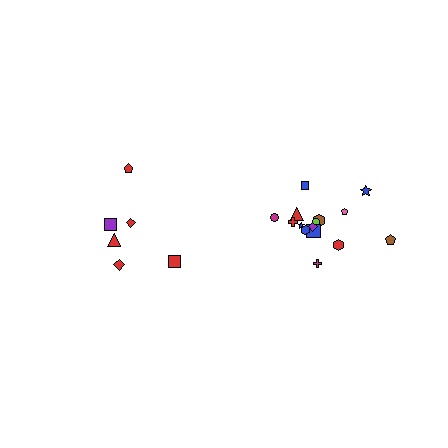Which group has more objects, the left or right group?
The right group.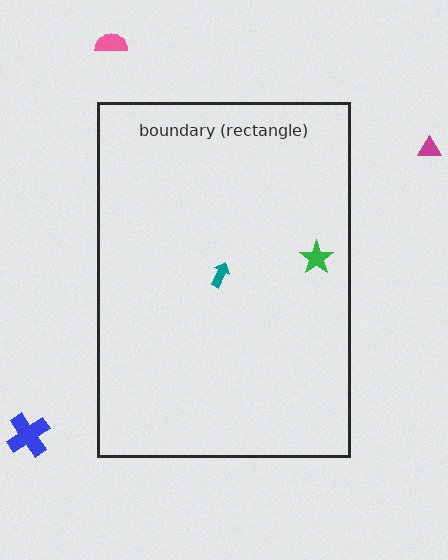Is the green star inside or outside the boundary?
Inside.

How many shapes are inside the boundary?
2 inside, 3 outside.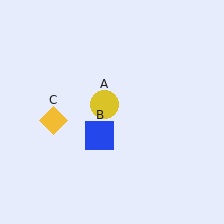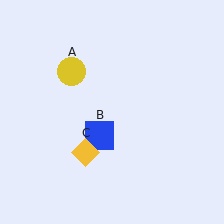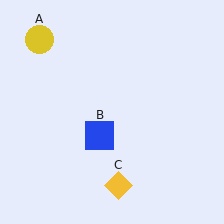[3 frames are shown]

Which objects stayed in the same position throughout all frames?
Blue square (object B) remained stationary.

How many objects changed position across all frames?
2 objects changed position: yellow circle (object A), yellow diamond (object C).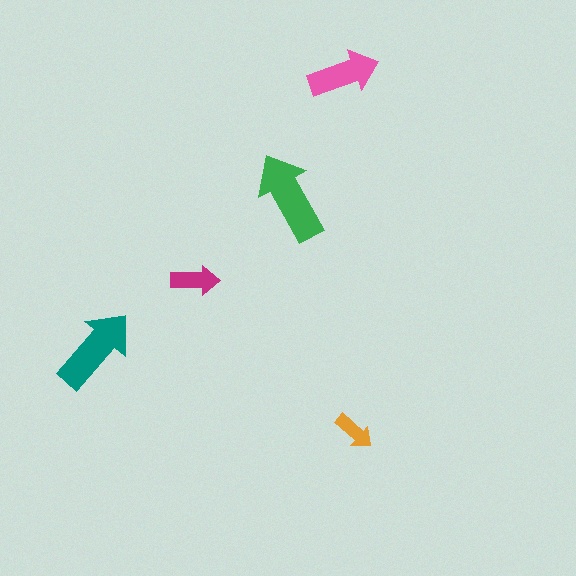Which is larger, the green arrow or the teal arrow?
The green one.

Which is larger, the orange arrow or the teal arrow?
The teal one.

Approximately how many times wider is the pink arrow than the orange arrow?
About 1.5 times wider.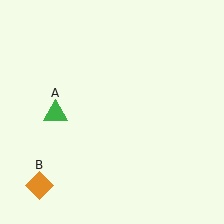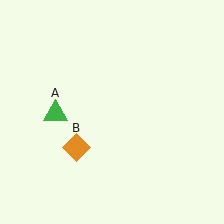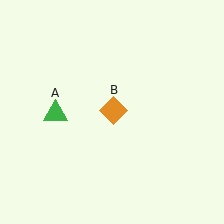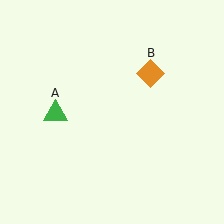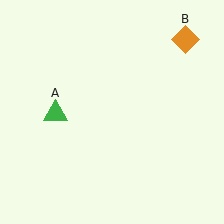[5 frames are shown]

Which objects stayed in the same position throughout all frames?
Green triangle (object A) remained stationary.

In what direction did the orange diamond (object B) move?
The orange diamond (object B) moved up and to the right.